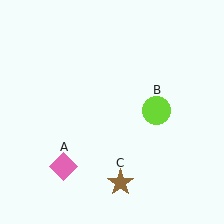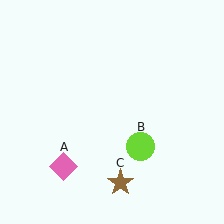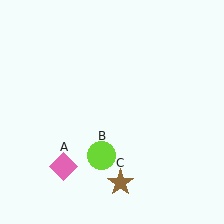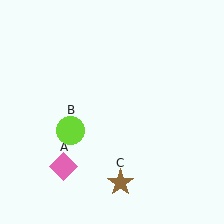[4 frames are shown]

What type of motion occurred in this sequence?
The lime circle (object B) rotated clockwise around the center of the scene.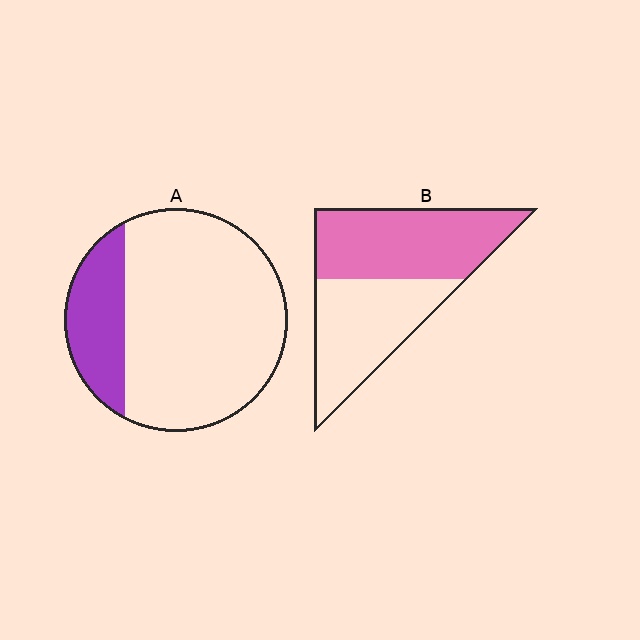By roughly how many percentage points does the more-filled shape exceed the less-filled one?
By roughly 30 percentage points (B over A).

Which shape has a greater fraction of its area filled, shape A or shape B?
Shape B.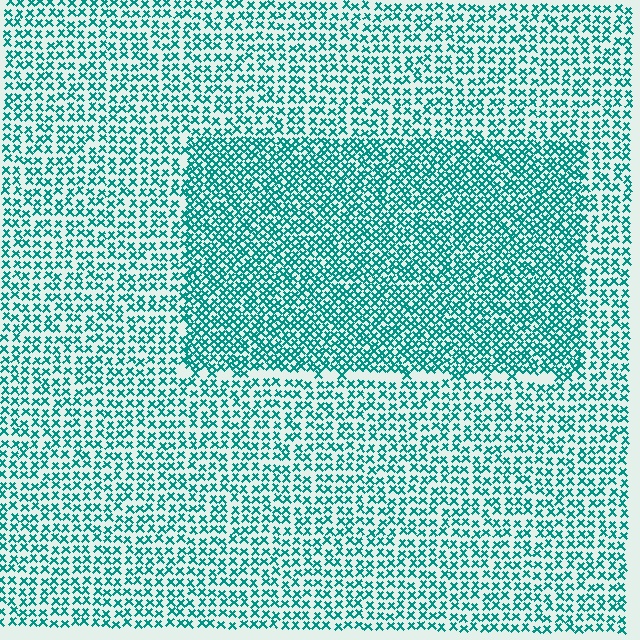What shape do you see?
I see a rectangle.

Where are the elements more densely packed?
The elements are more densely packed inside the rectangle boundary.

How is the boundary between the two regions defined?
The boundary is defined by a change in element density (approximately 1.7x ratio). All elements are the same color, size, and shape.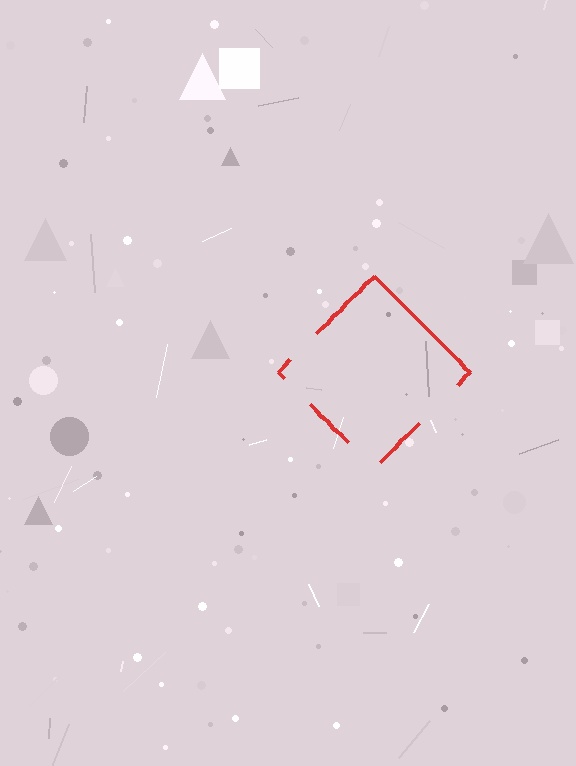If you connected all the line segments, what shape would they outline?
They would outline a diamond.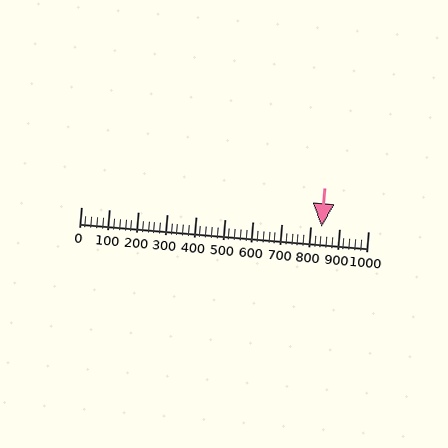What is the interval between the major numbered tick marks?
The major tick marks are spaced 100 units apart.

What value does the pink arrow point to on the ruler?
The pink arrow points to approximately 840.